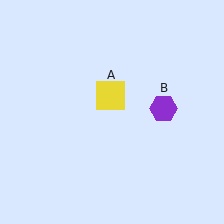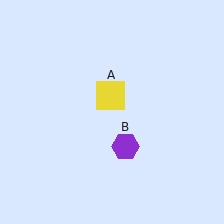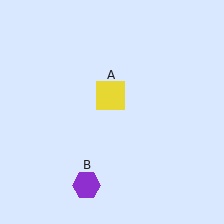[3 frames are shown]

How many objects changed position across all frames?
1 object changed position: purple hexagon (object B).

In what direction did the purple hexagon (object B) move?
The purple hexagon (object B) moved down and to the left.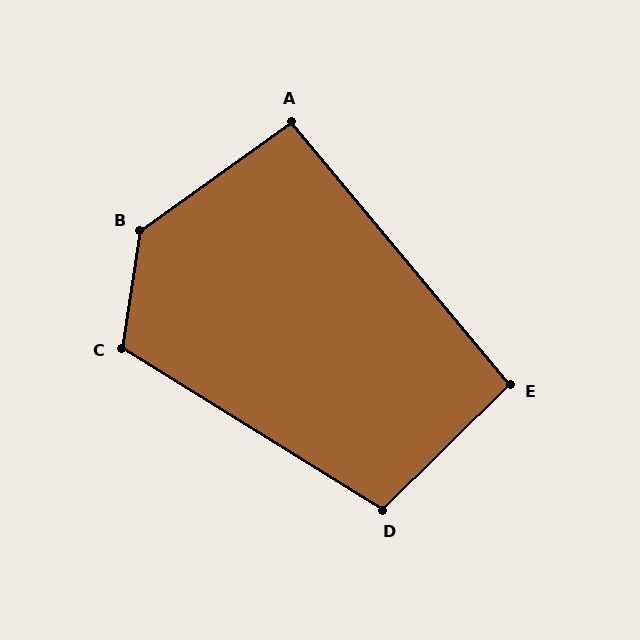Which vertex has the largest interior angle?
B, at approximately 135 degrees.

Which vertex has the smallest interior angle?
A, at approximately 94 degrees.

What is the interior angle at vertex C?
Approximately 113 degrees (obtuse).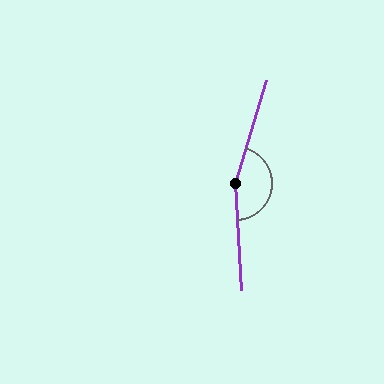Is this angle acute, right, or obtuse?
It is obtuse.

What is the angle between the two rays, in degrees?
Approximately 160 degrees.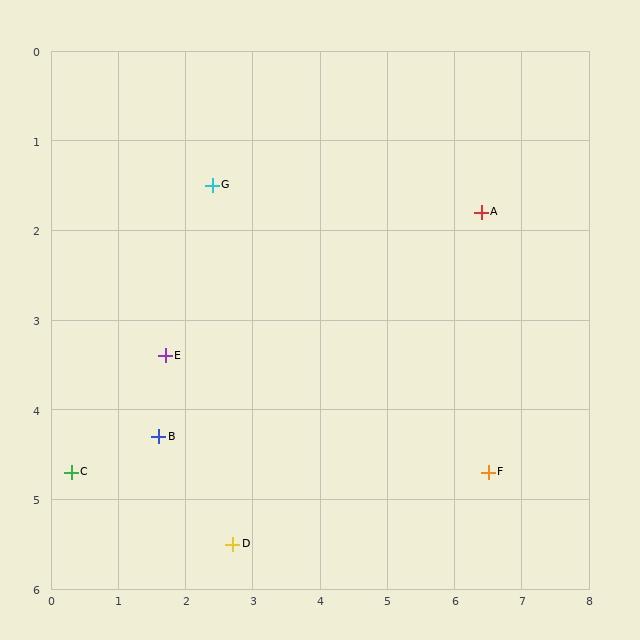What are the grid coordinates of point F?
Point F is at approximately (6.5, 4.7).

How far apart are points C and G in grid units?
Points C and G are about 3.8 grid units apart.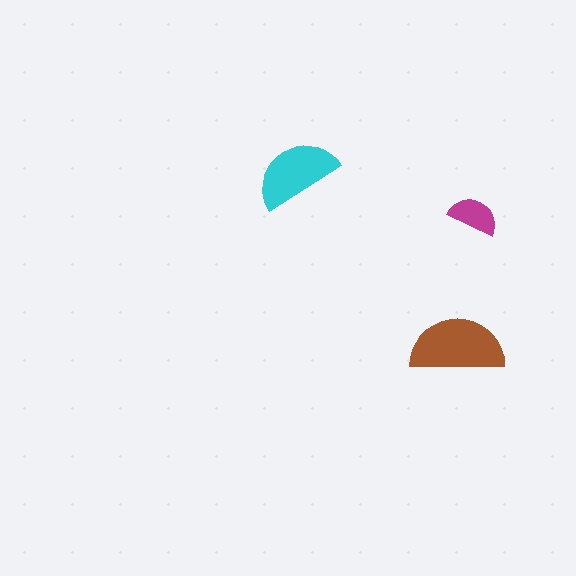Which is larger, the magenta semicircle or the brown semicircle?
The brown one.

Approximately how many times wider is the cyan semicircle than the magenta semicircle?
About 1.5 times wider.